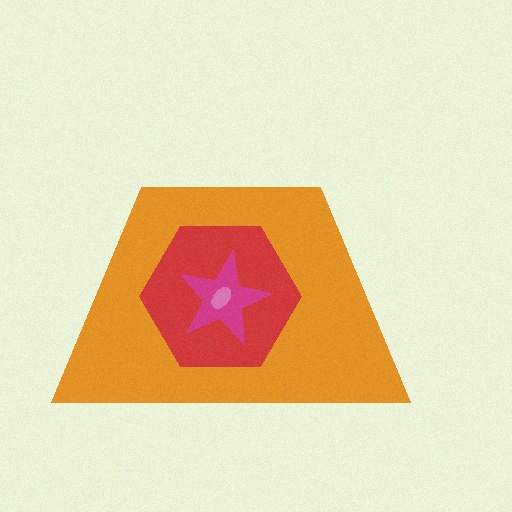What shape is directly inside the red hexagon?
The magenta star.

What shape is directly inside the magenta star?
The pink ellipse.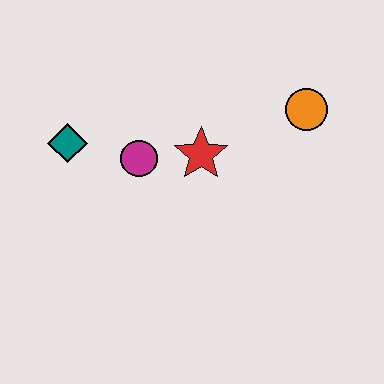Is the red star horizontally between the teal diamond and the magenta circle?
No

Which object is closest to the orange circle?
The red star is closest to the orange circle.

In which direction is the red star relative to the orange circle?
The red star is to the left of the orange circle.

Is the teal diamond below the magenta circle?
No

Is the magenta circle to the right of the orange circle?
No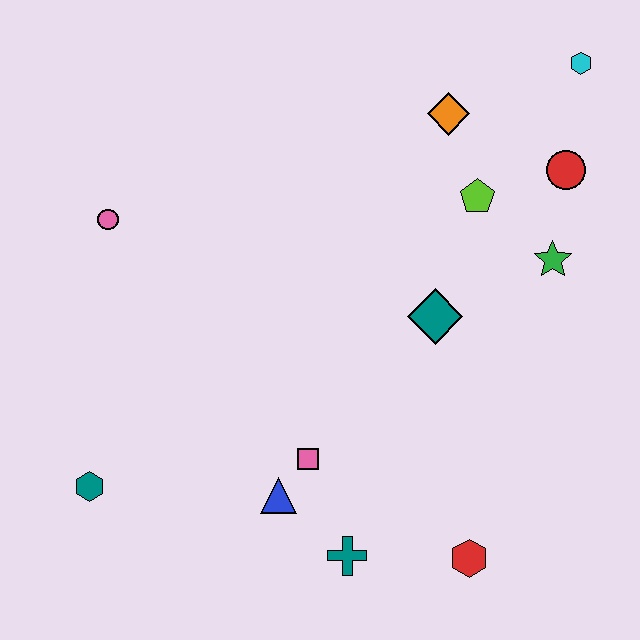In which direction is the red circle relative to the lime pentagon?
The red circle is to the right of the lime pentagon.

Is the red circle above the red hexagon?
Yes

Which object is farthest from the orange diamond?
The teal hexagon is farthest from the orange diamond.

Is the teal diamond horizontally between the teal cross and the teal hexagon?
No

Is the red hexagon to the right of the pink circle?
Yes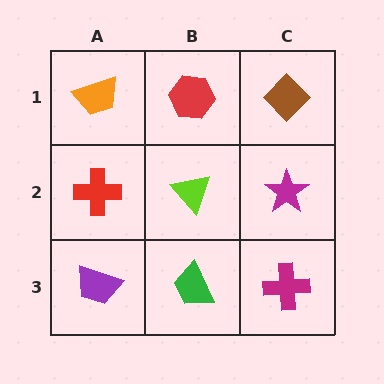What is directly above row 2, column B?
A red hexagon.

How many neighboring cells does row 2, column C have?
3.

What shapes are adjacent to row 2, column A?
An orange trapezoid (row 1, column A), a purple trapezoid (row 3, column A), a lime triangle (row 2, column B).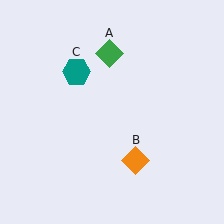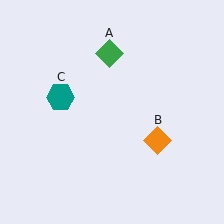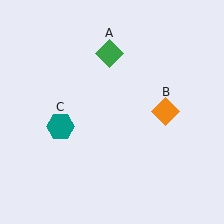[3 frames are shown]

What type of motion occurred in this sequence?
The orange diamond (object B), teal hexagon (object C) rotated counterclockwise around the center of the scene.